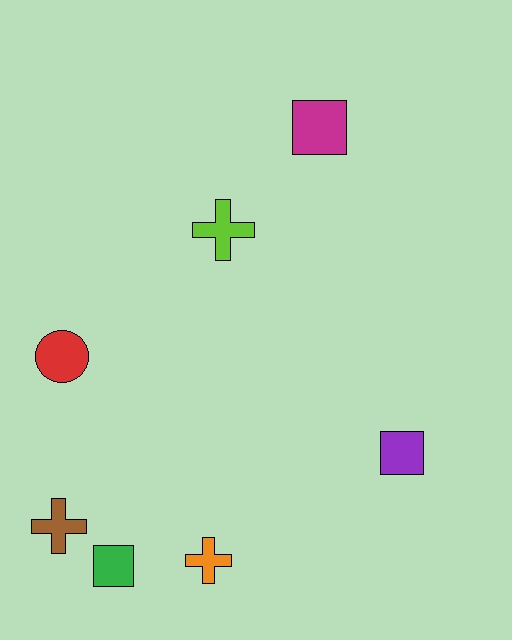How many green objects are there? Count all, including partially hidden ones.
There is 1 green object.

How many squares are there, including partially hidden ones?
There are 3 squares.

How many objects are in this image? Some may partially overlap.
There are 7 objects.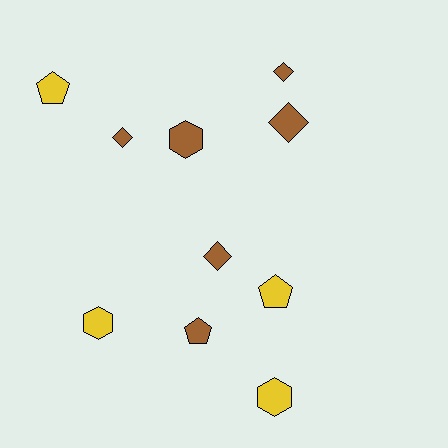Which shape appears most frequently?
Diamond, with 4 objects.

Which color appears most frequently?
Brown, with 6 objects.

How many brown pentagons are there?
There is 1 brown pentagon.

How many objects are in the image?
There are 10 objects.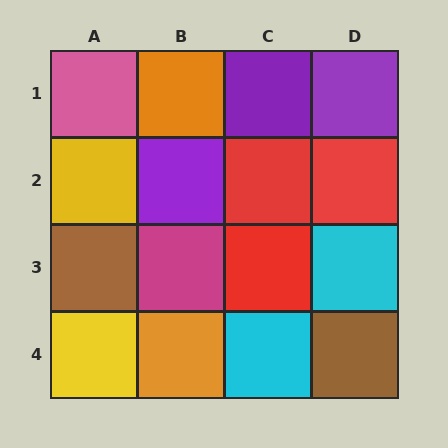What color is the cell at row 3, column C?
Red.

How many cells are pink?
1 cell is pink.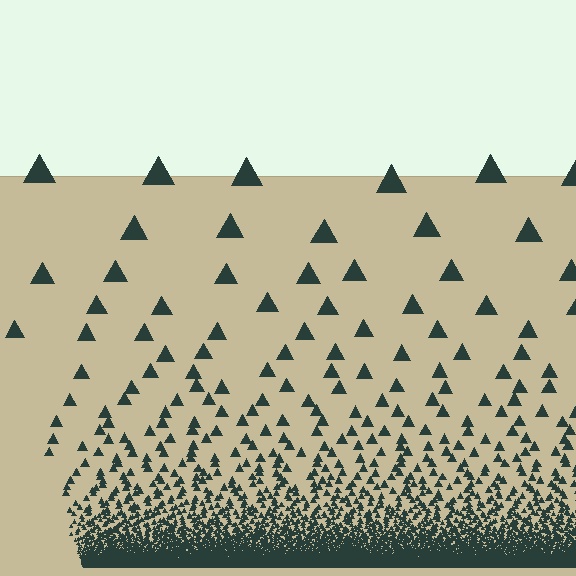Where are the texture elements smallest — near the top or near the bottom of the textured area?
Near the bottom.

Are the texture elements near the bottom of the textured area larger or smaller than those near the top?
Smaller. The gradient is inverted — elements near the bottom are smaller and denser.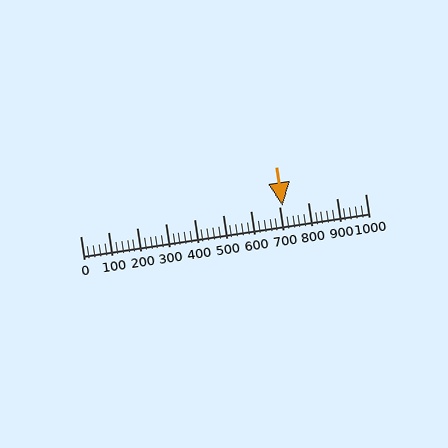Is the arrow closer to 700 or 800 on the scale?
The arrow is closer to 700.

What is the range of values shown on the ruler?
The ruler shows values from 0 to 1000.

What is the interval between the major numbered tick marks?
The major tick marks are spaced 100 units apart.